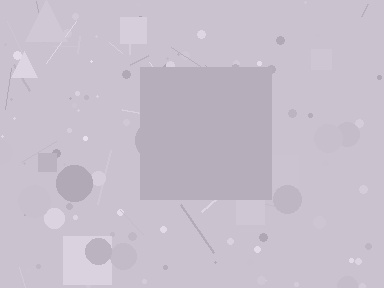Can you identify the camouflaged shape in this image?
The camouflaged shape is a square.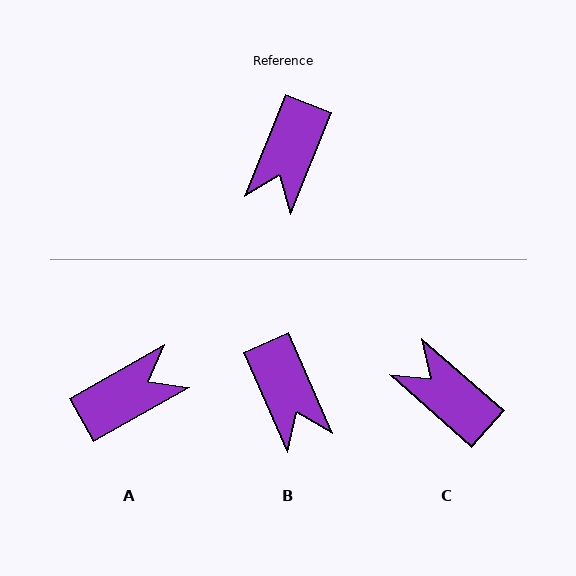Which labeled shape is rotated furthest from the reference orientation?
A, about 141 degrees away.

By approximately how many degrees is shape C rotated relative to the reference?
Approximately 110 degrees clockwise.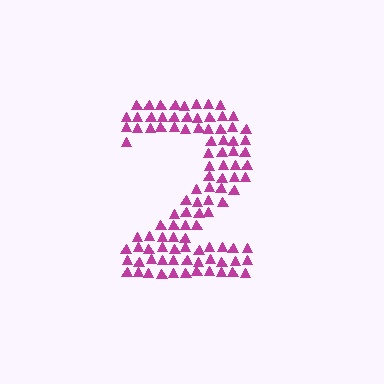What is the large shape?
The large shape is the digit 2.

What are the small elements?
The small elements are triangles.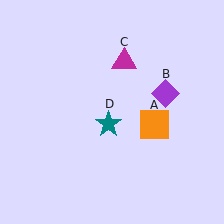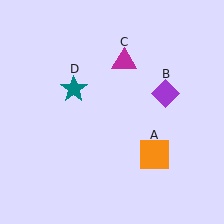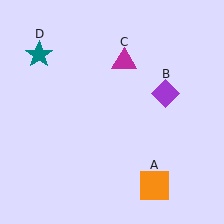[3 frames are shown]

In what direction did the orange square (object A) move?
The orange square (object A) moved down.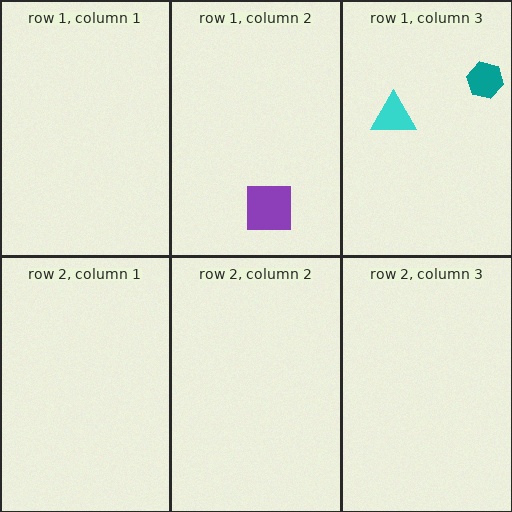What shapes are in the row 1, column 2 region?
The purple square.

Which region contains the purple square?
The row 1, column 2 region.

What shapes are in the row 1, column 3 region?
The teal hexagon, the cyan triangle.